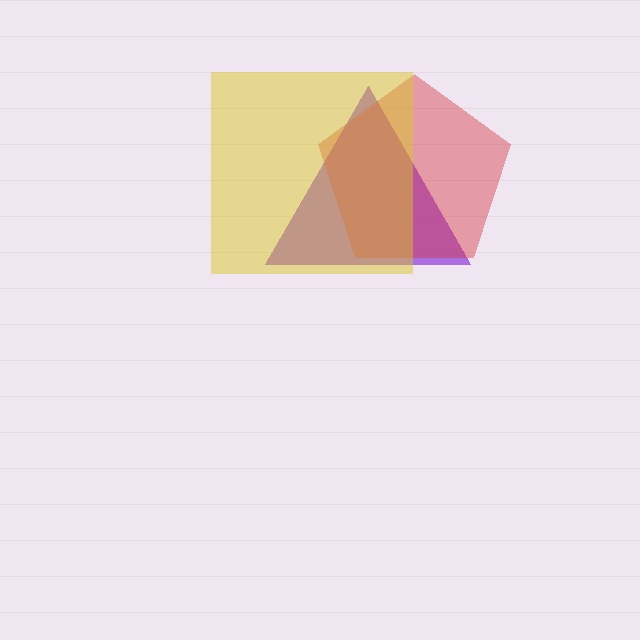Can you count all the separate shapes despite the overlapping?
Yes, there are 3 separate shapes.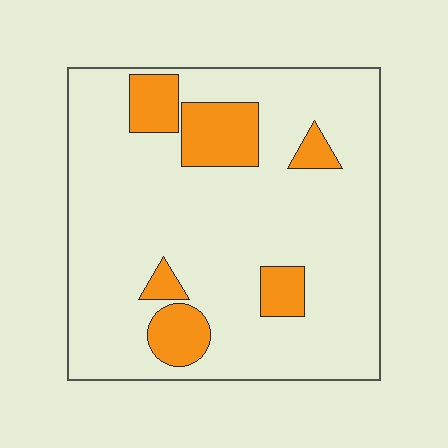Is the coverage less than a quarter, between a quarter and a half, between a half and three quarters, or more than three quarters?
Less than a quarter.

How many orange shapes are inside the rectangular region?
6.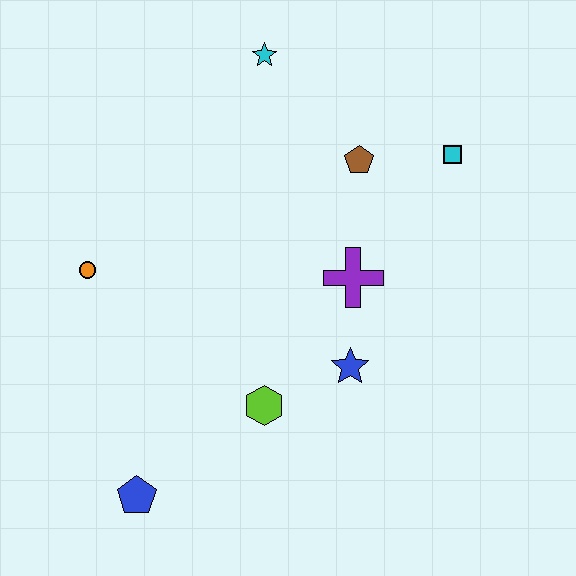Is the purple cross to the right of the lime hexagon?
Yes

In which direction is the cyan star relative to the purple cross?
The cyan star is above the purple cross.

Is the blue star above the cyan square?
No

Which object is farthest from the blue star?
The cyan star is farthest from the blue star.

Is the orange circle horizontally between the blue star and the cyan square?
No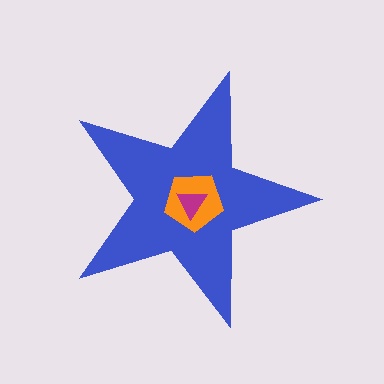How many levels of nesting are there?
3.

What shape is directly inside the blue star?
The orange pentagon.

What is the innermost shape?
The magenta triangle.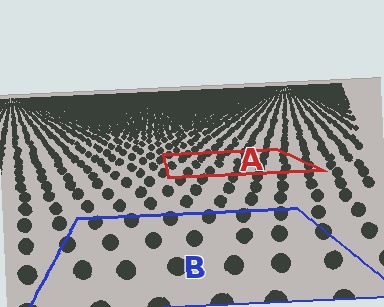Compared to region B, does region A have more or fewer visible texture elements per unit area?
Region A has more texture elements per unit area — they are packed more densely because it is farther away.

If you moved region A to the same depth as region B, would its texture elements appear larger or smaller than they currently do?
They would appear larger. At a closer depth, the same texture elements are projected at a bigger on-screen size.